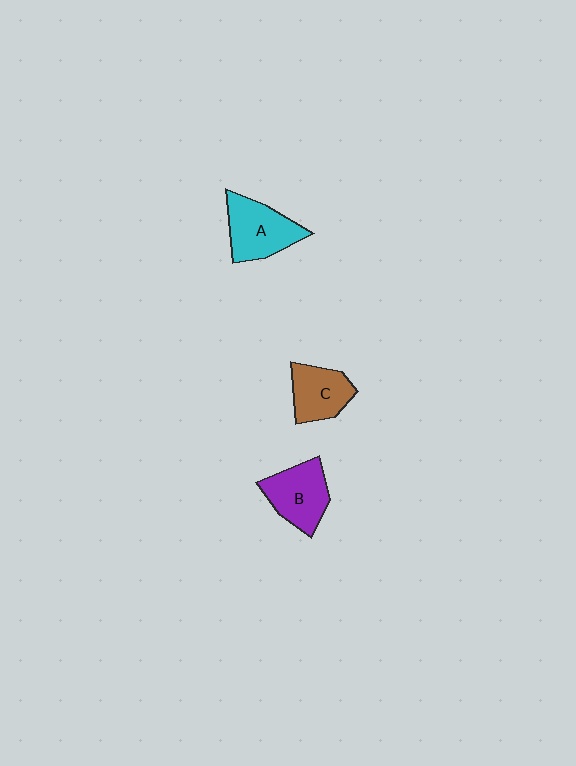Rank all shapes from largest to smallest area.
From largest to smallest: A (cyan), B (purple), C (brown).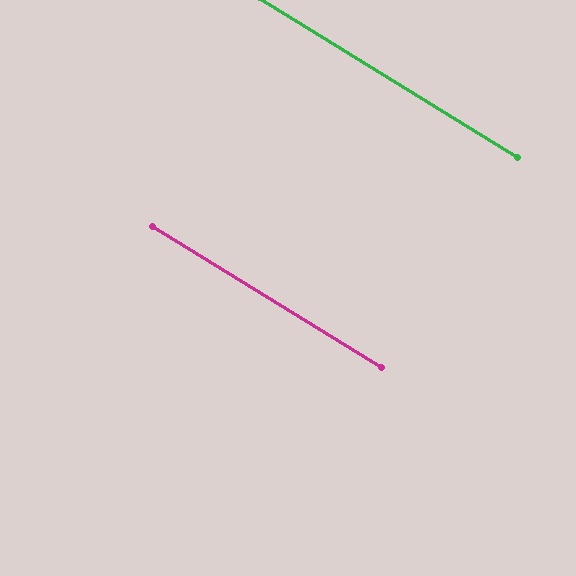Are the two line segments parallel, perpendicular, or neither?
Parallel — their directions differ by only 0.2°.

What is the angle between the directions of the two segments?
Approximately 0 degrees.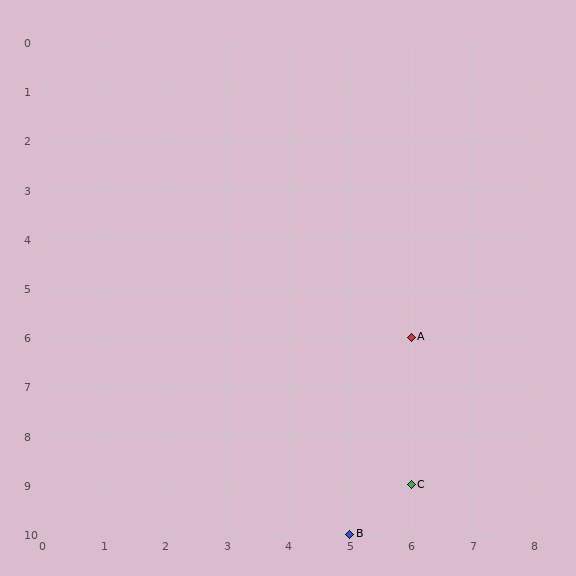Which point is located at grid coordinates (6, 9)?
Point C is at (6, 9).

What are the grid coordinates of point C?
Point C is at grid coordinates (6, 9).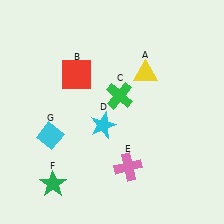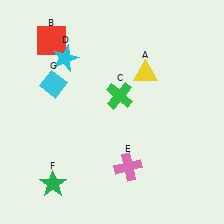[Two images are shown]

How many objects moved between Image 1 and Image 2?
3 objects moved between the two images.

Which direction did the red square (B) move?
The red square (B) moved up.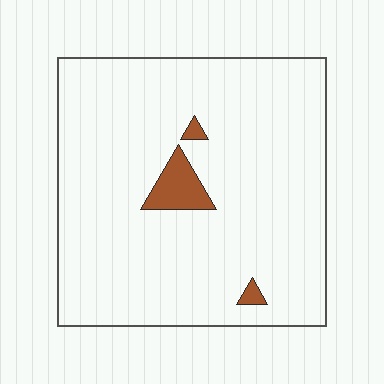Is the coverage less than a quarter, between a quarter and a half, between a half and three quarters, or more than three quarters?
Less than a quarter.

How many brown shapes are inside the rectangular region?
3.